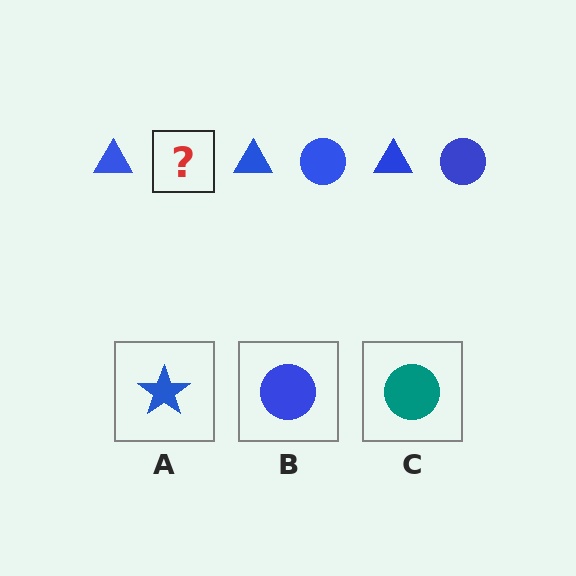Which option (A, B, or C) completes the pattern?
B.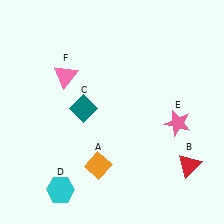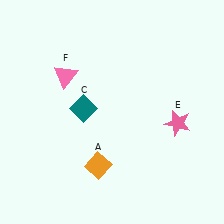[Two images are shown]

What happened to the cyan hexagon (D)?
The cyan hexagon (D) was removed in Image 2. It was in the bottom-left area of Image 1.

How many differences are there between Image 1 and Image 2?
There are 2 differences between the two images.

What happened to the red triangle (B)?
The red triangle (B) was removed in Image 2. It was in the bottom-right area of Image 1.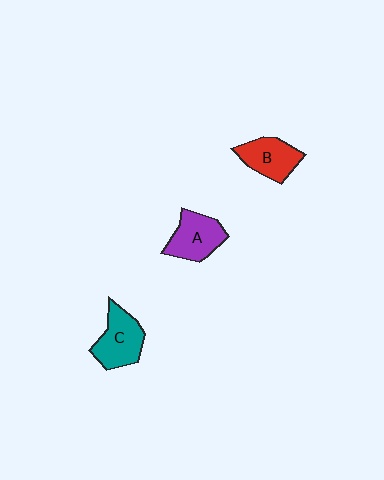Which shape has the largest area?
Shape C (teal).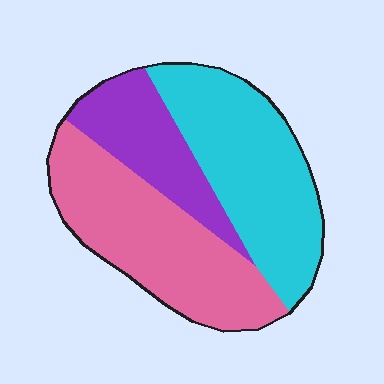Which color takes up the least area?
Purple, at roughly 20%.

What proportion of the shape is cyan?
Cyan covers 39% of the shape.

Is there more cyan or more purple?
Cyan.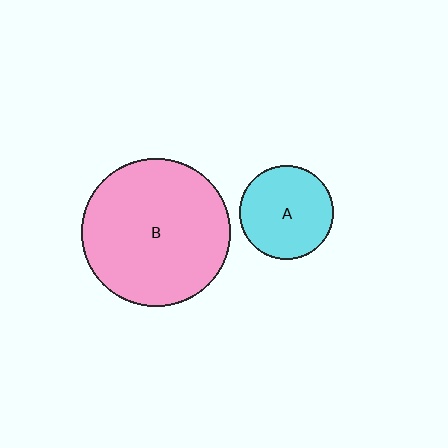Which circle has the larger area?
Circle B (pink).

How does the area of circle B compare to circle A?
Approximately 2.5 times.